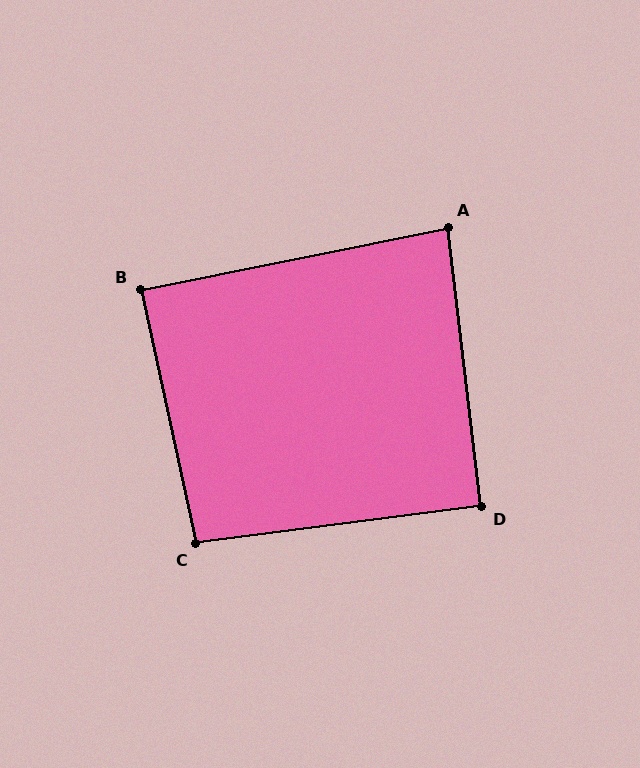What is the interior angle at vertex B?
Approximately 89 degrees (approximately right).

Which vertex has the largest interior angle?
C, at approximately 95 degrees.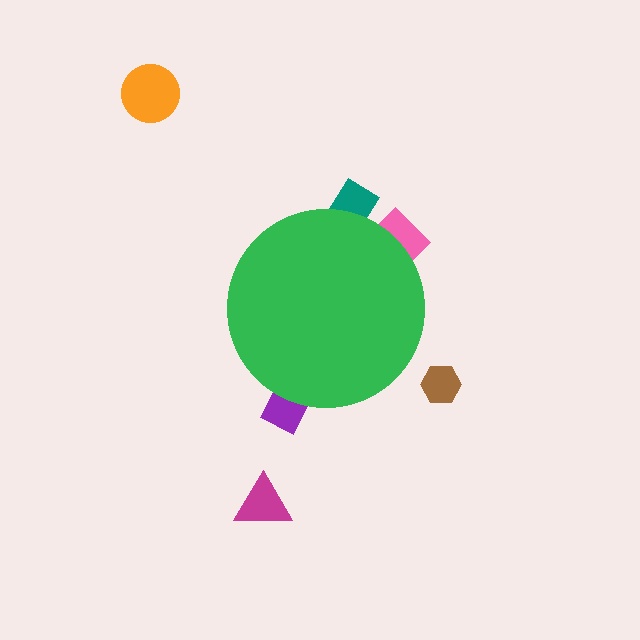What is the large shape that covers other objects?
A green circle.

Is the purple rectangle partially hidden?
Yes, the purple rectangle is partially hidden behind the green circle.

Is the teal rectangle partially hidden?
Yes, the teal rectangle is partially hidden behind the green circle.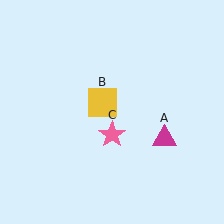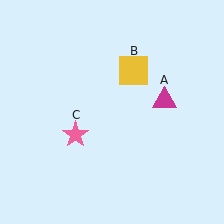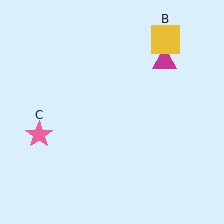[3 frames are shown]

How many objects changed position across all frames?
3 objects changed position: magenta triangle (object A), yellow square (object B), pink star (object C).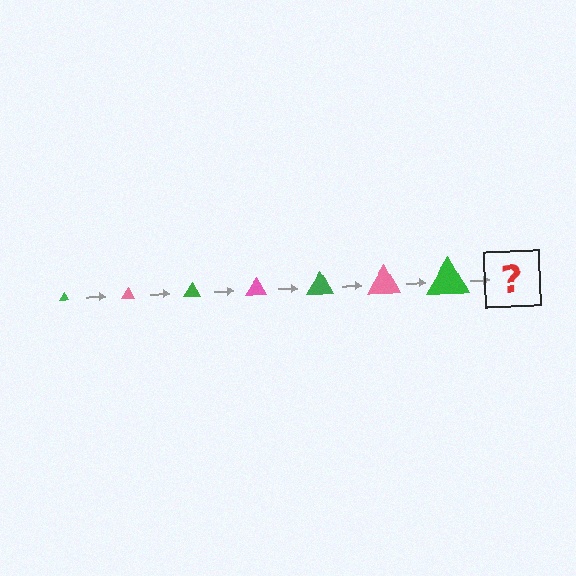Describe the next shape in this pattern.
It should be a pink triangle, larger than the previous one.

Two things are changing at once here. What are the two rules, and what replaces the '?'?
The two rules are that the triangle grows larger each step and the color cycles through green and pink. The '?' should be a pink triangle, larger than the previous one.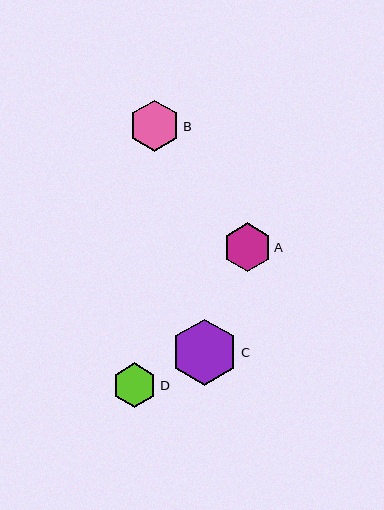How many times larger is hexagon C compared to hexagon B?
Hexagon C is approximately 1.3 times the size of hexagon B.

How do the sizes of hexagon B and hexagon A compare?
Hexagon B and hexagon A are approximately the same size.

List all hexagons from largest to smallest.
From largest to smallest: C, B, A, D.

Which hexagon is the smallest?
Hexagon D is the smallest with a size of approximately 44 pixels.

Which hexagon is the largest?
Hexagon C is the largest with a size of approximately 66 pixels.